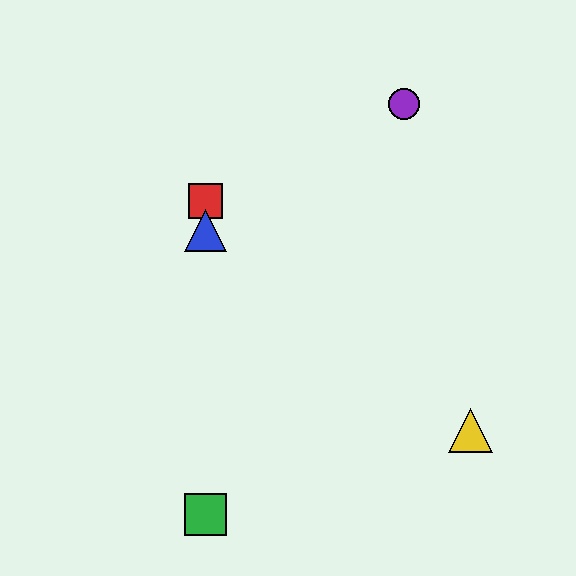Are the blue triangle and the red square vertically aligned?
Yes, both are at x≈206.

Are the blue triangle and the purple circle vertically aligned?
No, the blue triangle is at x≈206 and the purple circle is at x≈404.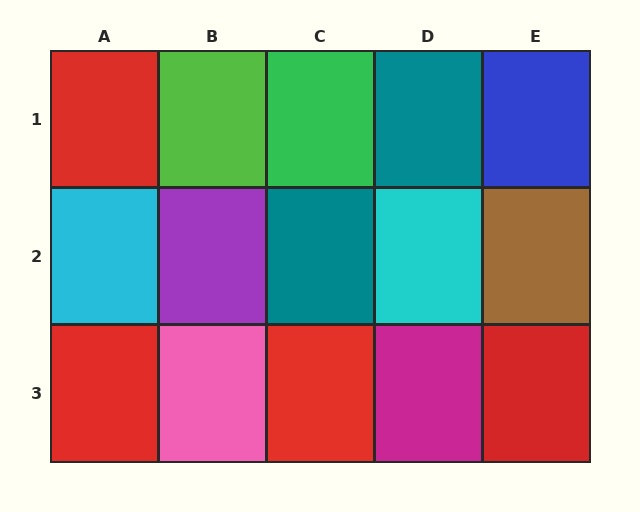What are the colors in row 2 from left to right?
Cyan, purple, teal, cyan, brown.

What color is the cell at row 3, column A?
Red.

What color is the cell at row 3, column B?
Pink.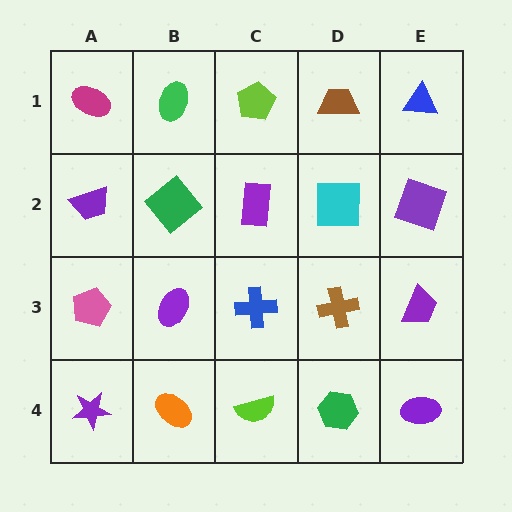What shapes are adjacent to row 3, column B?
A green diamond (row 2, column B), an orange ellipse (row 4, column B), a pink pentagon (row 3, column A), a blue cross (row 3, column C).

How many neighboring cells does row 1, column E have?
2.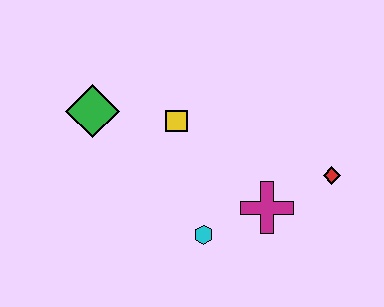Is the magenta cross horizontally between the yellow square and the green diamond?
No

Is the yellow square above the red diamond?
Yes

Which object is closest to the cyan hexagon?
The magenta cross is closest to the cyan hexagon.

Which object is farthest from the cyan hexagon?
The green diamond is farthest from the cyan hexagon.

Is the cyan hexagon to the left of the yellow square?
No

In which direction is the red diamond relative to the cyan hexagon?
The red diamond is to the right of the cyan hexagon.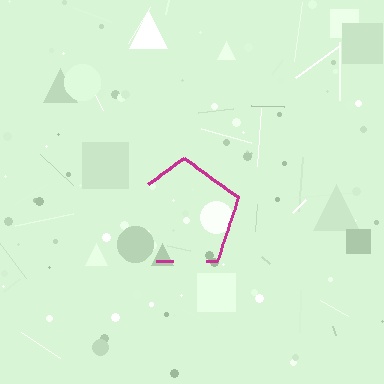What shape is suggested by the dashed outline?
The dashed outline suggests a pentagon.